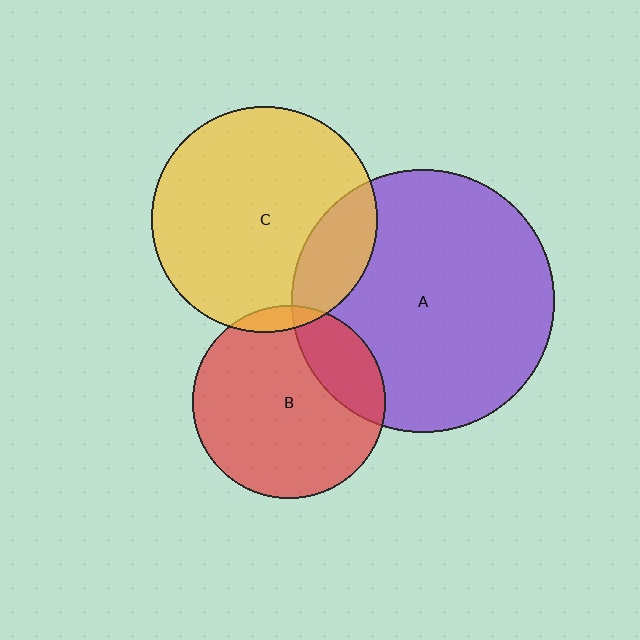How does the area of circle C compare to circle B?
Approximately 1.4 times.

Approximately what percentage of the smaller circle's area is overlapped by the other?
Approximately 20%.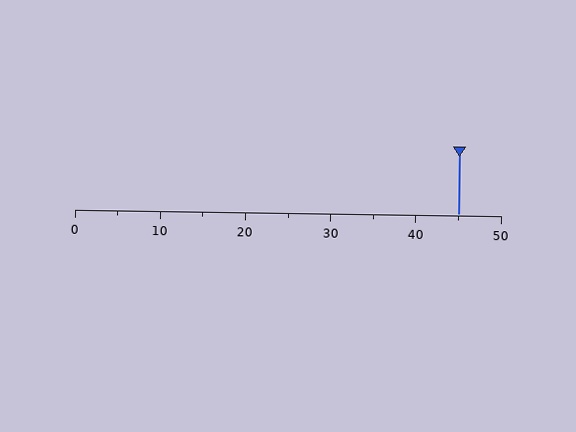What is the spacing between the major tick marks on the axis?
The major ticks are spaced 10 apart.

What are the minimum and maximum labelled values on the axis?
The axis runs from 0 to 50.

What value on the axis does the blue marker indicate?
The marker indicates approximately 45.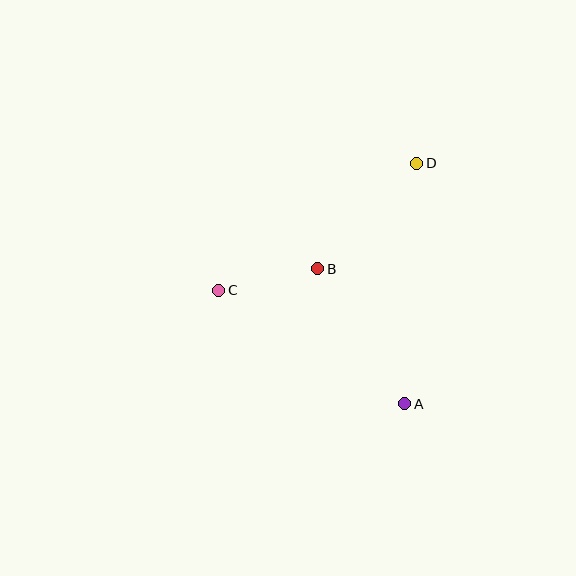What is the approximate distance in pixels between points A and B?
The distance between A and B is approximately 160 pixels.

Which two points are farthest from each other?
Points A and D are farthest from each other.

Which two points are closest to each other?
Points B and C are closest to each other.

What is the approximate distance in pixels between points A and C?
The distance between A and C is approximately 218 pixels.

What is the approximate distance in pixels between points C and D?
The distance between C and D is approximately 235 pixels.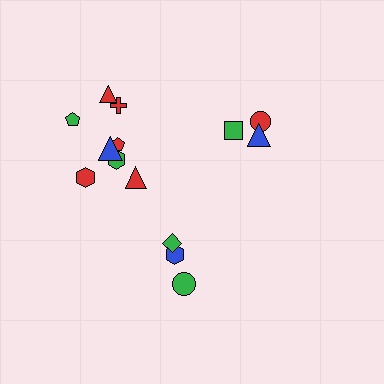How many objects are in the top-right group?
There are 3 objects.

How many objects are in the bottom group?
There are 3 objects.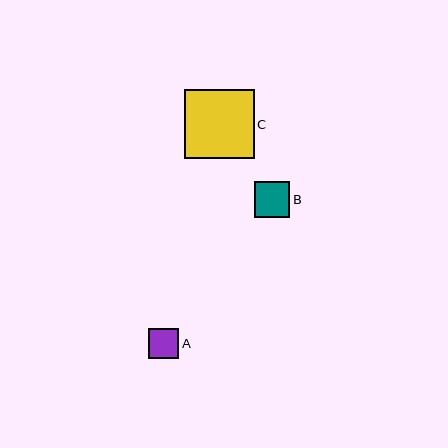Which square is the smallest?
Square A is the smallest with a size of approximately 30 pixels.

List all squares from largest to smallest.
From largest to smallest: C, B, A.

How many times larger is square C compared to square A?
Square C is approximately 2.3 times the size of square A.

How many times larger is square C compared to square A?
Square C is approximately 2.3 times the size of square A.